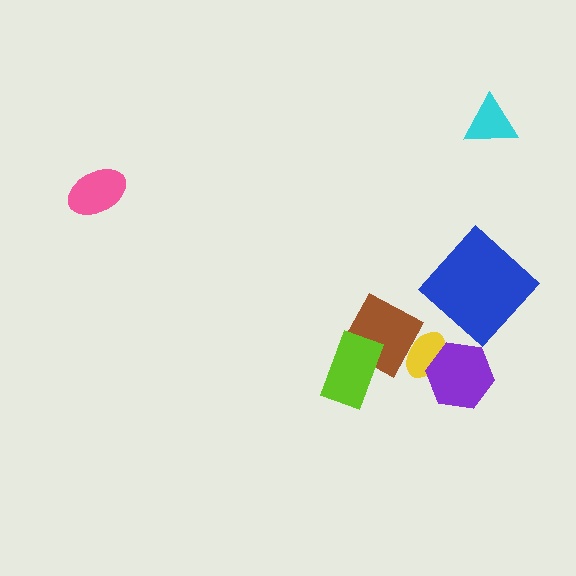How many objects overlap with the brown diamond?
2 objects overlap with the brown diamond.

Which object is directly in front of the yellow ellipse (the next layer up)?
The purple hexagon is directly in front of the yellow ellipse.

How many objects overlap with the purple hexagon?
1 object overlaps with the purple hexagon.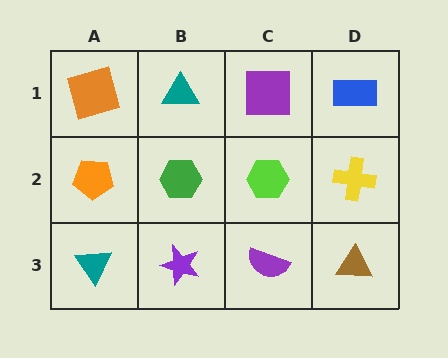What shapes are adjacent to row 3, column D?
A yellow cross (row 2, column D), a purple semicircle (row 3, column C).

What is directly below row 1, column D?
A yellow cross.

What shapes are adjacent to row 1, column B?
A green hexagon (row 2, column B), an orange square (row 1, column A), a purple square (row 1, column C).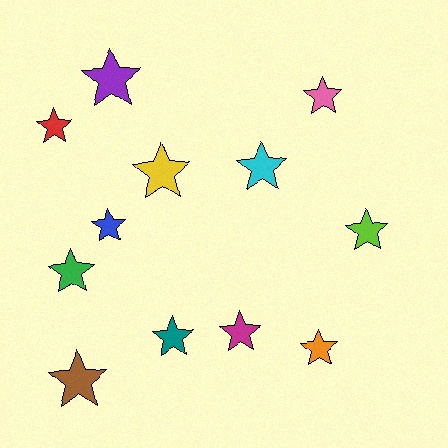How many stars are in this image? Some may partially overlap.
There are 12 stars.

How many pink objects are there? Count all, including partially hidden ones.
There is 1 pink object.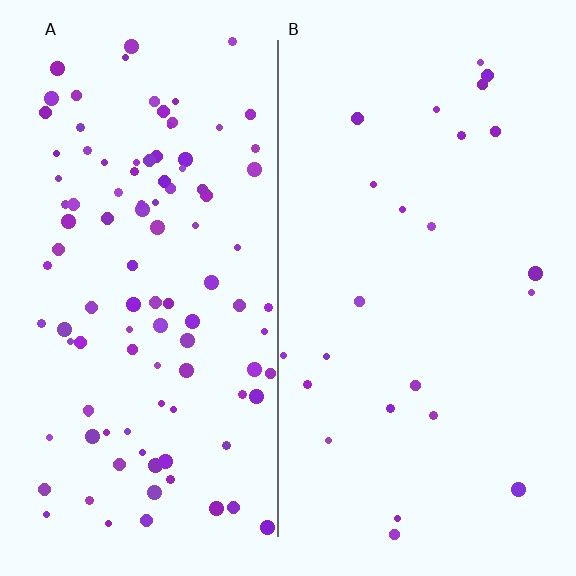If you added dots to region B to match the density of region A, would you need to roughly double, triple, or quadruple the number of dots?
Approximately quadruple.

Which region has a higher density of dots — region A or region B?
A (the left).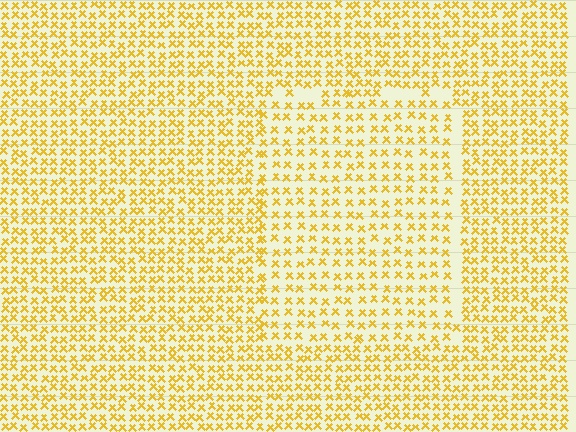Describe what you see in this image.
The image contains small yellow elements arranged at two different densities. A rectangle-shaped region is visible where the elements are less densely packed than the surrounding area.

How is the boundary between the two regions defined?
The boundary is defined by a change in element density (approximately 1.6x ratio). All elements are the same color, size, and shape.